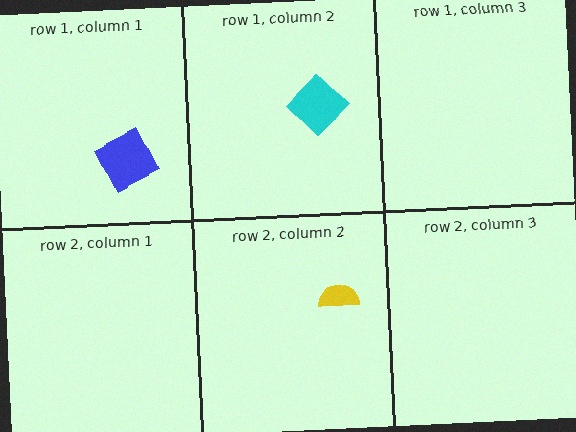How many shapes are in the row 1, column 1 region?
1.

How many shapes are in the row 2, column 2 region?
1.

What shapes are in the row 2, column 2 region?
The yellow semicircle.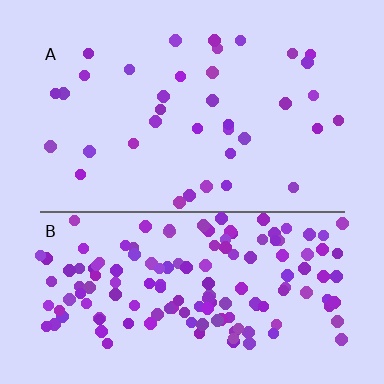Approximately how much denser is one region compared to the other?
Approximately 4.1× — region B over region A.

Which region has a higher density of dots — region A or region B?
B (the bottom).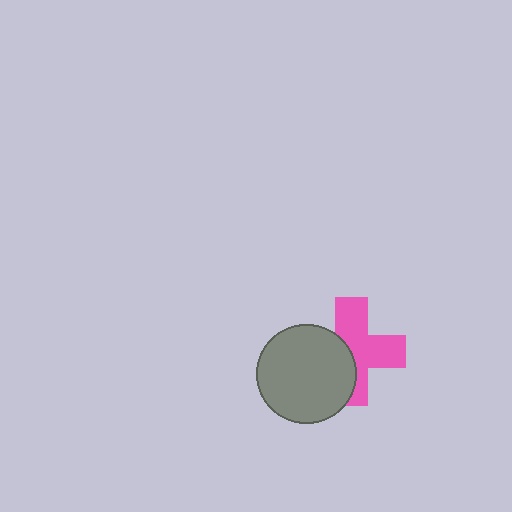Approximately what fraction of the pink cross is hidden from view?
Roughly 41% of the pink cross is hidden behind the gray circle.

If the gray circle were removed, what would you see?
You would see the complete pink cross.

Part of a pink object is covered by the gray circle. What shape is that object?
It is a cross.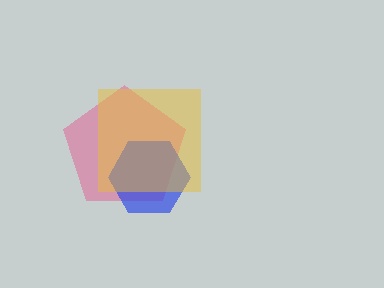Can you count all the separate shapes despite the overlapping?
Yes, there are 3 separate shapes.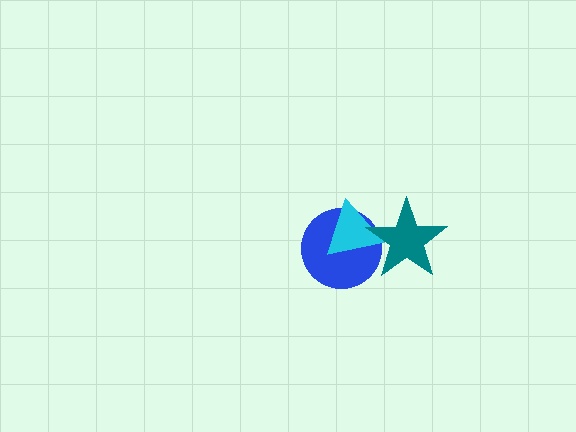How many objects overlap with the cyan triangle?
2 objects overlap with the cyan triangle.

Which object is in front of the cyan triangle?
The teal star is in front of the cyan triangle.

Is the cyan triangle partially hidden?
Yes, it is partially covered by another shape.